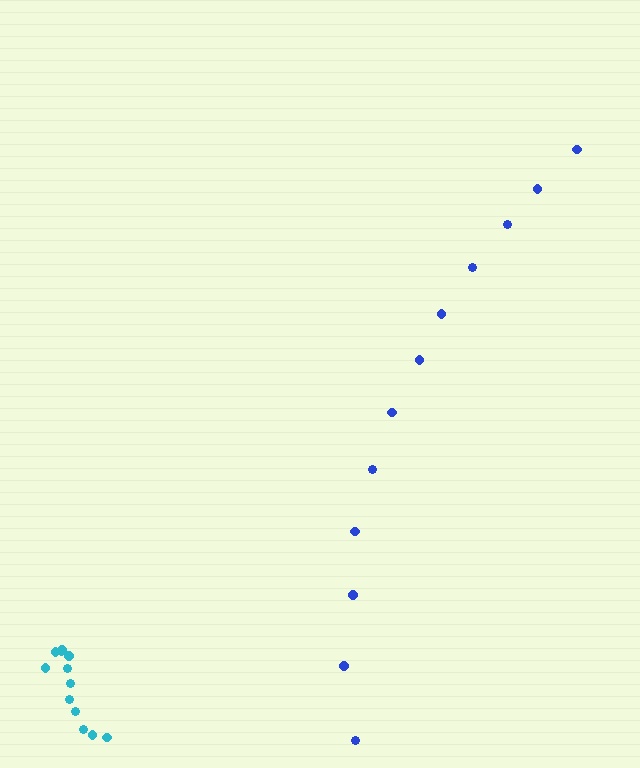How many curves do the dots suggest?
There are 2 distinct paths.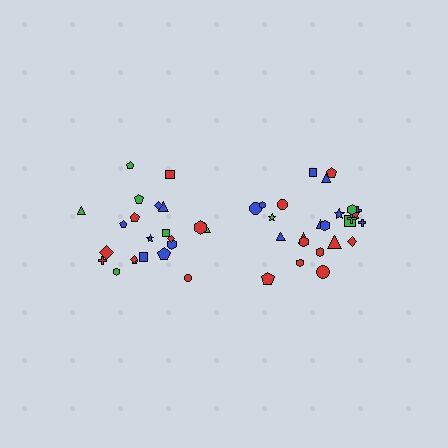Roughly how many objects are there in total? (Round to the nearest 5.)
Roughly 45 objects in total.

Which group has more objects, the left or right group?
The right group.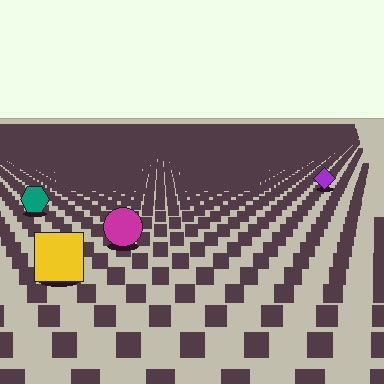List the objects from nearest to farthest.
From nearest to farthest: the yellow square, the magenta circle, the teal hexagon, the purple diamond.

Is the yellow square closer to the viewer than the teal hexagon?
Yes. The yellow square is closer — you can tell from the texture gradient: the ground texture is coarser near it.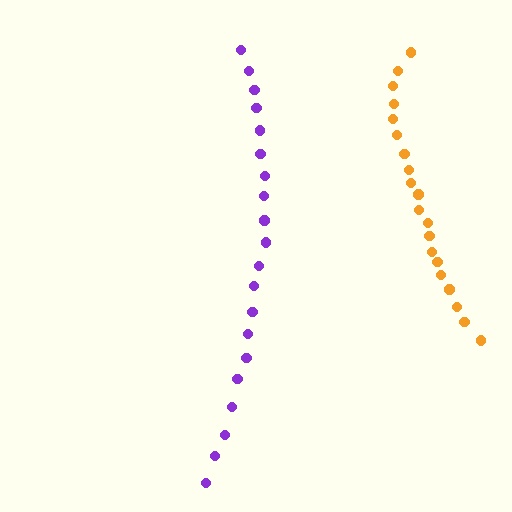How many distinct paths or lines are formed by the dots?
There are 2 distinct paths.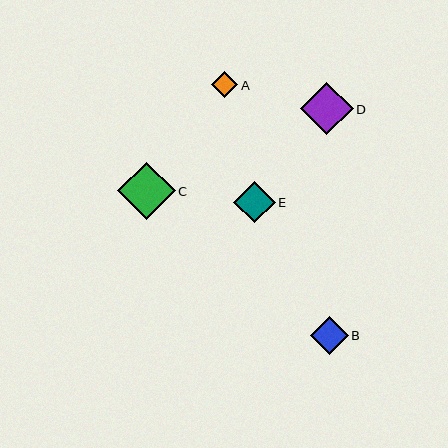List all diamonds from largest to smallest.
From largest to smallest: C, D, E, B, A.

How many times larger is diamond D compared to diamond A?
Diamond D is approximately 2.0 times the size of diamond A.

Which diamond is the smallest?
Diamond A is the smallest with a size of approximately 27 pixels.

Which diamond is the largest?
Diamond C is the largest with a size of approximately 58 pixels.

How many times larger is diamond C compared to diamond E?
Diamond C is approximately 1.4 times the size of diamond E.